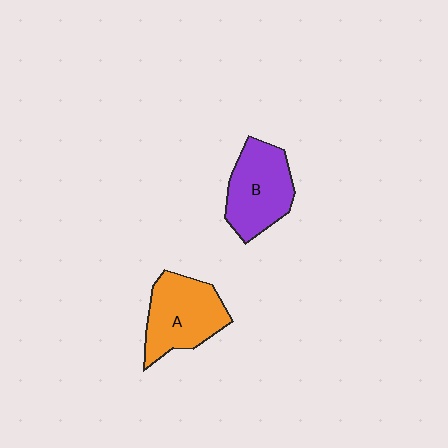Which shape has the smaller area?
Shape B (purple).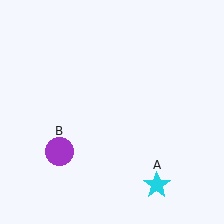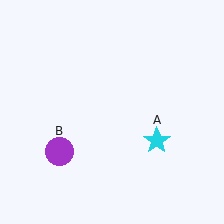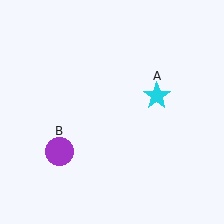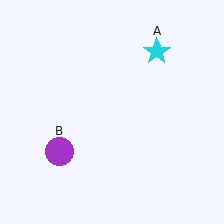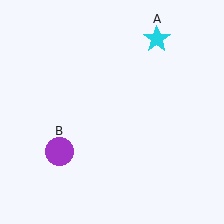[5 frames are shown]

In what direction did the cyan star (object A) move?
The cyan star (object A) moved up.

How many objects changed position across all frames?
1 object changed position: cyan star (object A).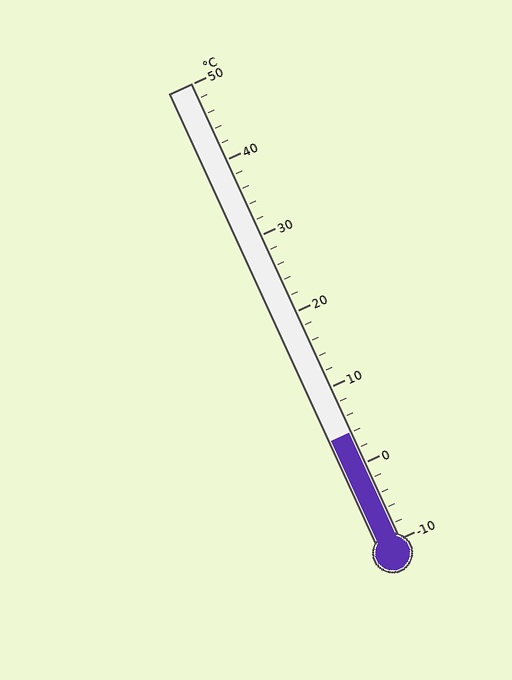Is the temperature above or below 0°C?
The temperature is above 0°C.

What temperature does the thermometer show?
The thermometer shows approximately 4°C.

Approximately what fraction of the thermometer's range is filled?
The thermometer is filled to approximately 25% of its range.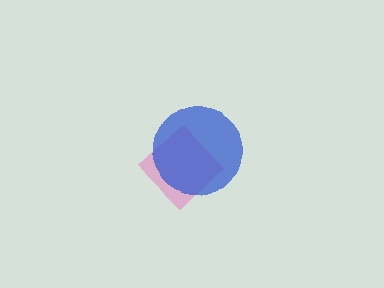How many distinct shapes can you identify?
There are 2 distinct shapes: a pink diamond, a blue circle.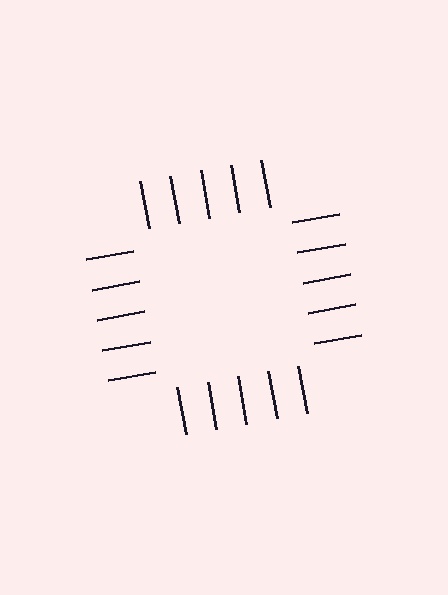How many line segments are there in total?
20 — 5 along each of the 4 edges.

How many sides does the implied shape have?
4 sides — the line-ends trace a square.